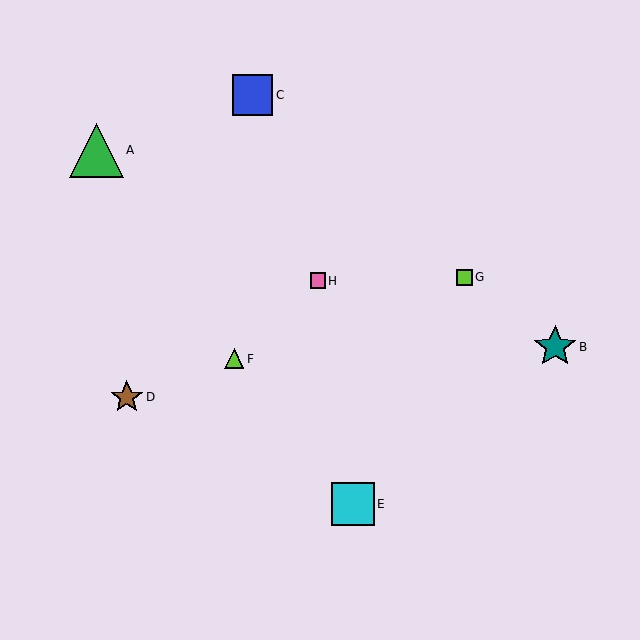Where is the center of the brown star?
The center of the brown star is at (127, 397).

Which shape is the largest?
The green triangle (labeled A) is the largest.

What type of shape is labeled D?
Shape D is a brown star.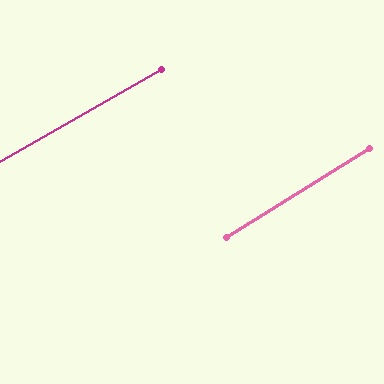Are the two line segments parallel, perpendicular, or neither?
Parallel — their directions differ by only 1.9°.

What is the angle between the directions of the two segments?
Approximately 2 degrees.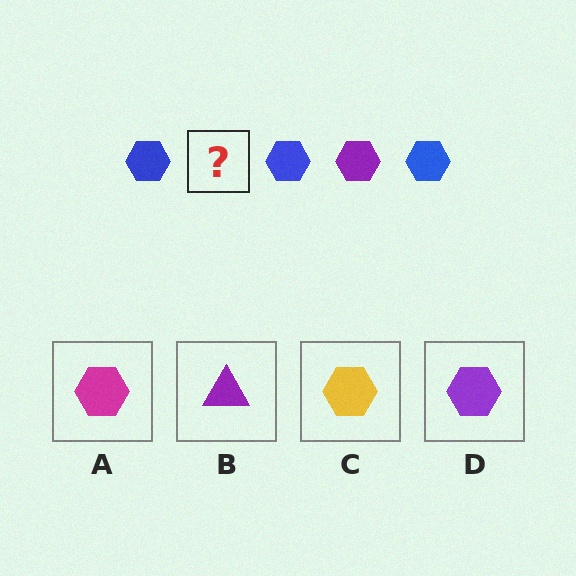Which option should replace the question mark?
Option D.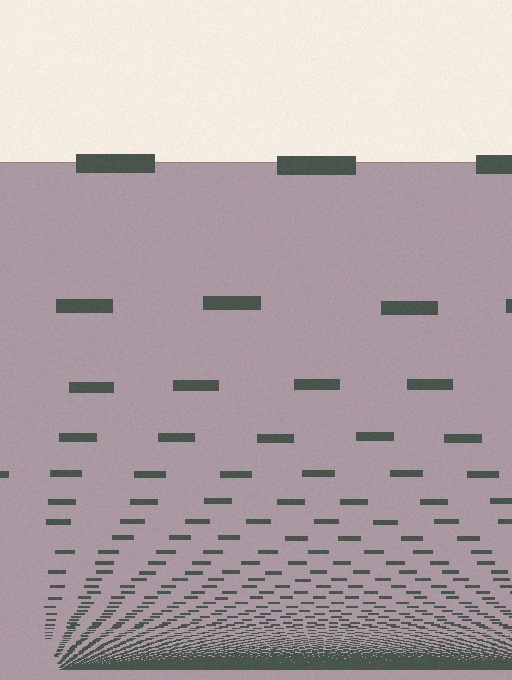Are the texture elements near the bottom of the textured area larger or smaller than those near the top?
Smaller. The gradient is inverted — elements near the bottom are smaller and denser.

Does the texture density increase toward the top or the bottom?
Density increases toward the bottom.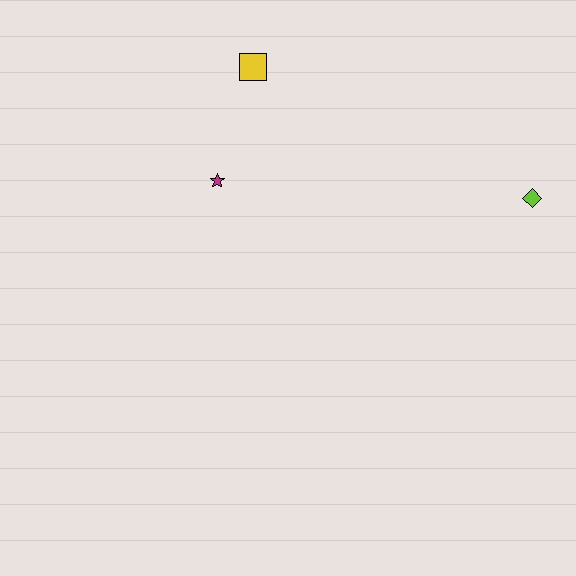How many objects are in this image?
There are 3 objects.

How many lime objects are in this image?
There is 1 lime object.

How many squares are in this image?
There is 1 square.